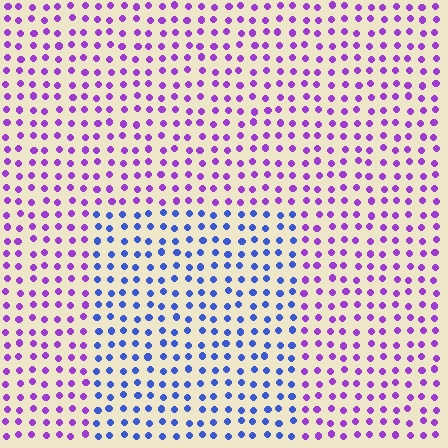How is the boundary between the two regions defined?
The boundary is defined purely by a slight shift in hue (about 51 degrees). Spacing, size, and orientation are identical on both sides.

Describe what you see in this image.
The image is filled with small purple elements in a uniform arrangement. A rectangle-shaped region is visible where the elements are tinted to a slightly different hue, forming a subtle color boundary.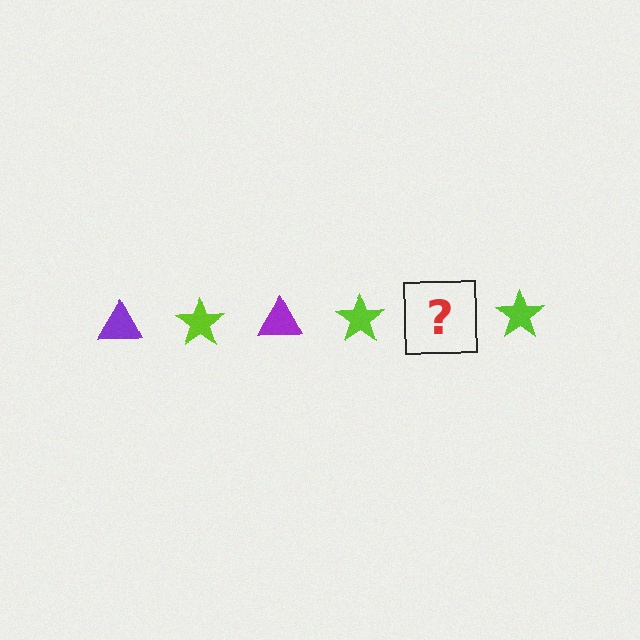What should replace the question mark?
The question mark should be replaced with a purple triangle.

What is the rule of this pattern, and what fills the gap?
The rule is that the pattern alternates between purple triangle and lime star. The gap should be filled with a purple triangle.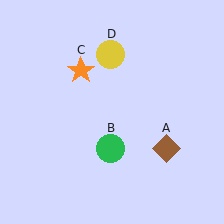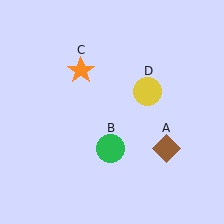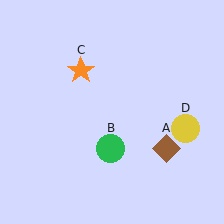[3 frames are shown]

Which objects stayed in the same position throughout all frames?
Brown diamond (object A) and green circle (object B) and orange star (object C) remained stationary.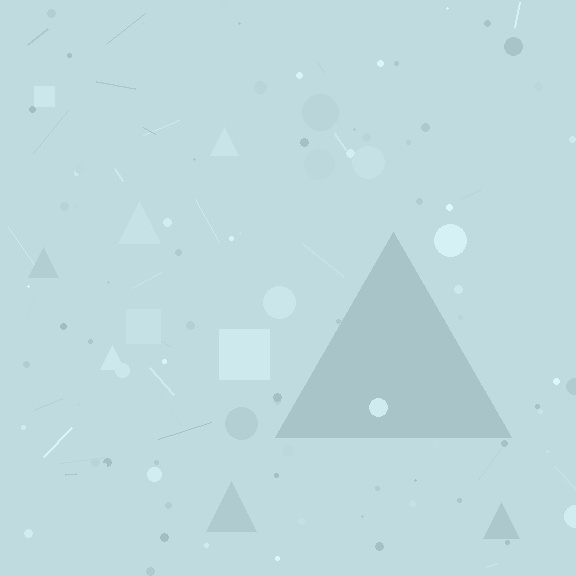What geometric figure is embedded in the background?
A triangle is embedded in the background.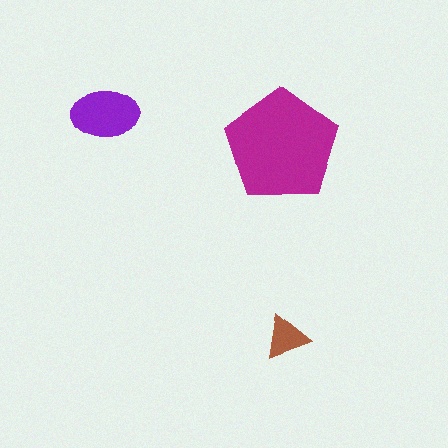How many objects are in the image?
There are 3 objects in the image.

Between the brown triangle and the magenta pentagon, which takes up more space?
The magenta pentagon.